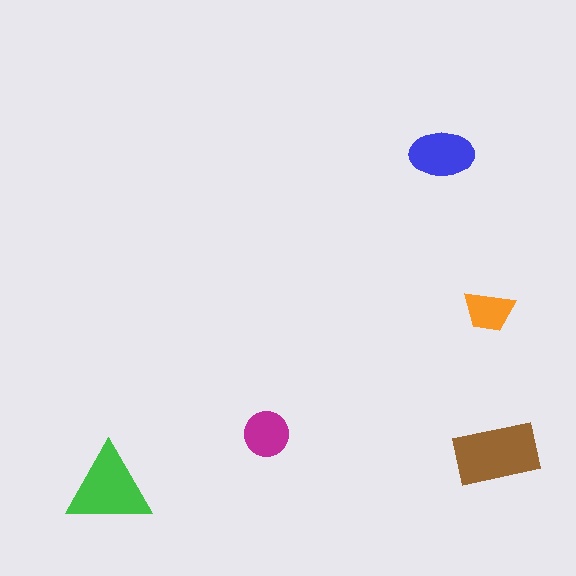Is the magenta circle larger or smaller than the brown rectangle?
Smaller.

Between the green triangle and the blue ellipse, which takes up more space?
The green triangle.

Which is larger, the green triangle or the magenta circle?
The green triangle.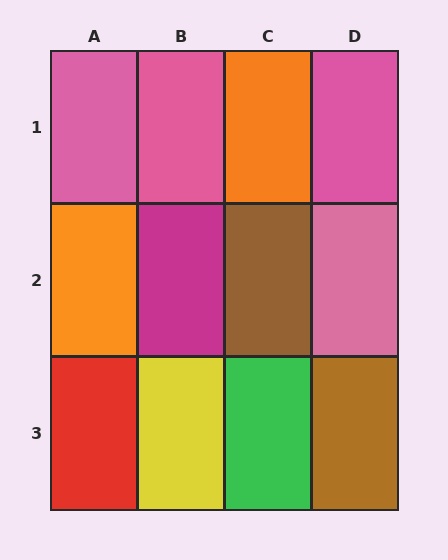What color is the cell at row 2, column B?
Magenta.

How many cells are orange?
2 cells are orange.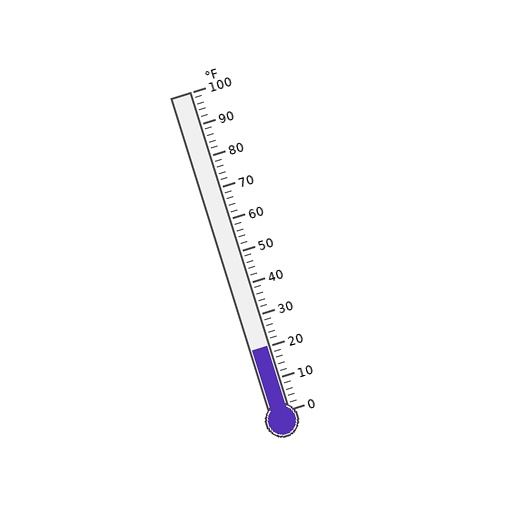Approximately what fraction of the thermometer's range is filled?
The thermometer is filled to approximately 20% of its range.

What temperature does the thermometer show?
The thermometer shows approximately 20°F.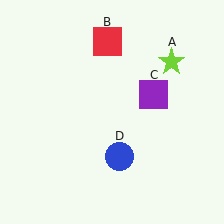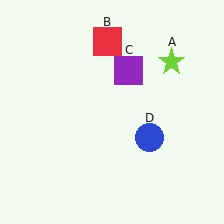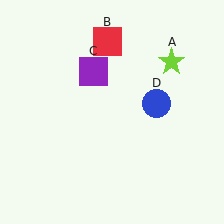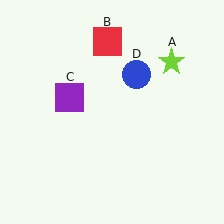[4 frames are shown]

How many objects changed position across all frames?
2 objects changed position: purple square (object C), blue circle (object D).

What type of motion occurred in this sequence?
The purple square (object C), blue circle (object D) rotated counterclockwise around the center of the scene.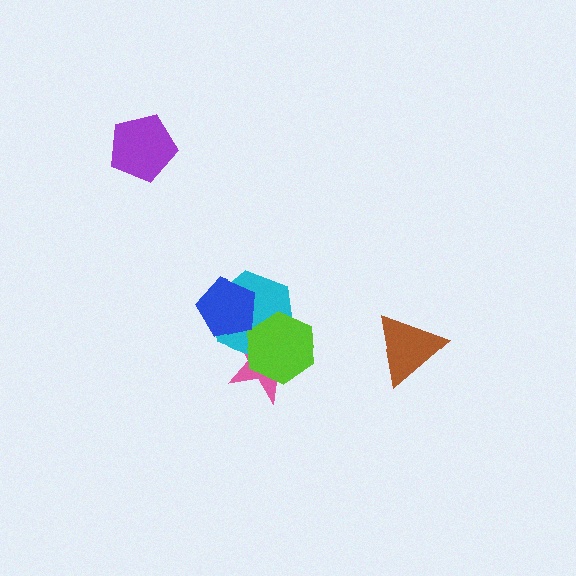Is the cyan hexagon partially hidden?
Yes, it is partially covered by another shape.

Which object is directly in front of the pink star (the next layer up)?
The cyan hexagon is directly in front of the pink star.